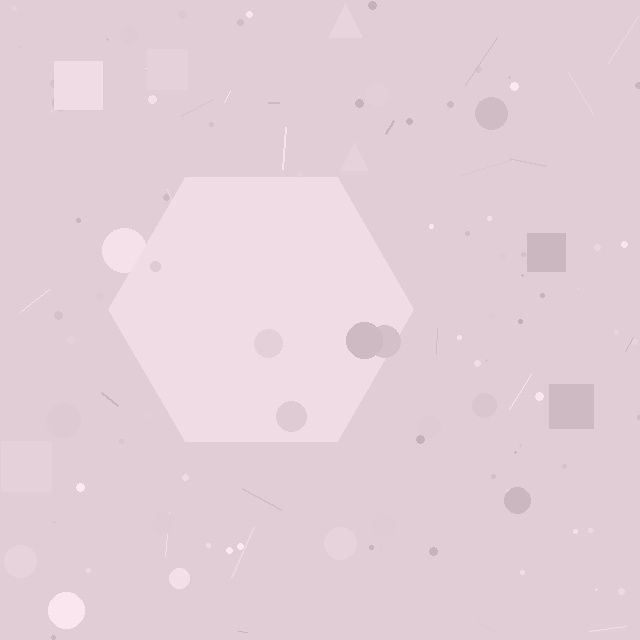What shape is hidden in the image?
A hexagon is hidden in the image.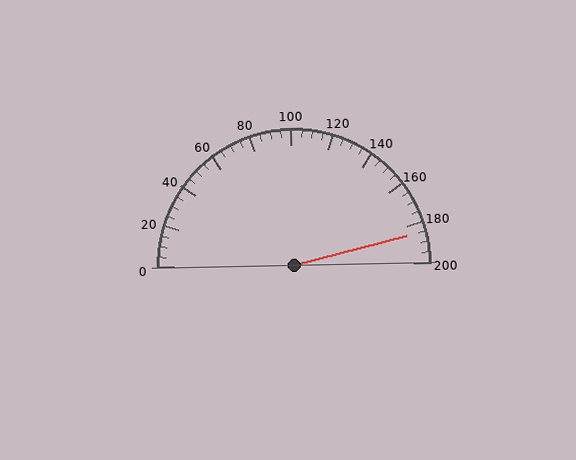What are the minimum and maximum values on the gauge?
The gauge ranges from 0 to 200.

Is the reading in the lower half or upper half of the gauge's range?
The reading is in the upper half of the range (0 to 200).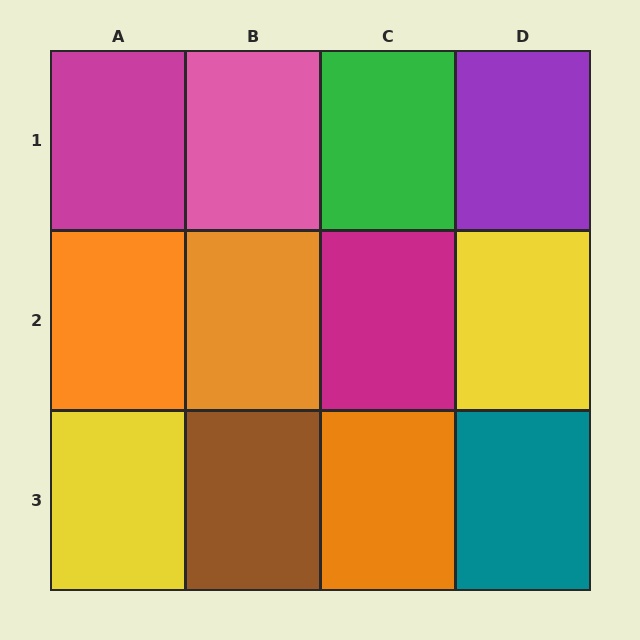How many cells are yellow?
2 cells are yellow.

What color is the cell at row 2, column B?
Orange.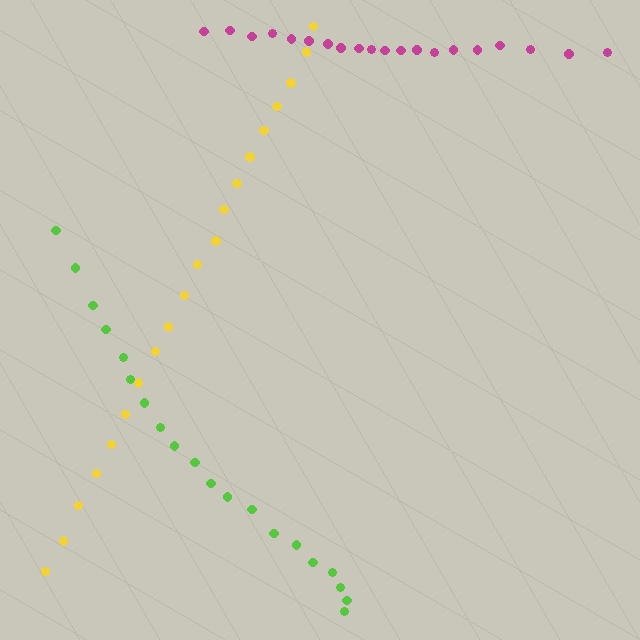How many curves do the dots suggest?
There are 3 distinct paths.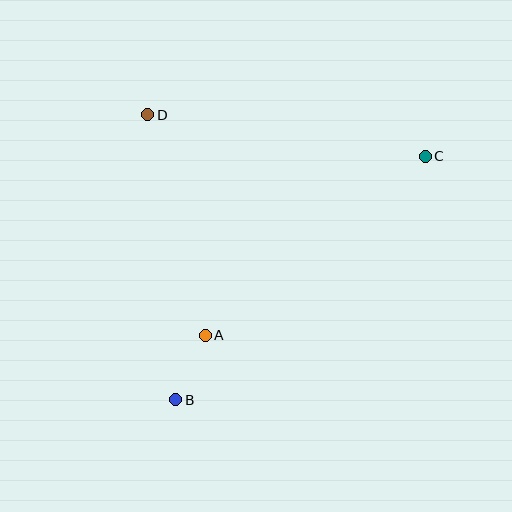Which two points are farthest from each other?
Points B and C are farthest from each other.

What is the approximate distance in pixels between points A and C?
The distance between A and C is approximately 284 pixels.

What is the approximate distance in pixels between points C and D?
The distance between C and D is approximately 281 pixels.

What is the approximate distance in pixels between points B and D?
The distance between B and D is approximately 287 pixels.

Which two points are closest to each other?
Points A and B are closest to each other.